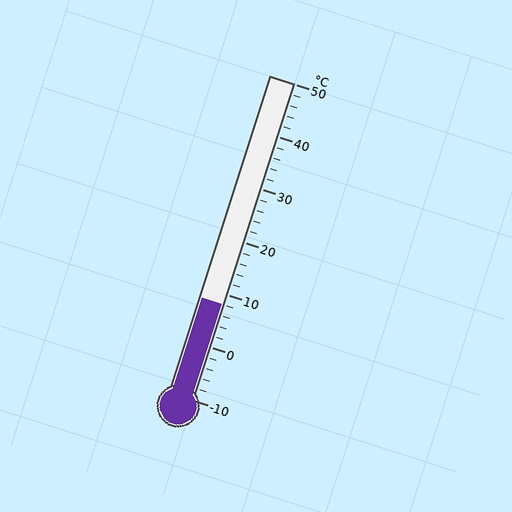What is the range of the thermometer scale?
The thermometer scale ranges from -10°C to 50°C.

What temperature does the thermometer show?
The thermometer shows approximately 8°C.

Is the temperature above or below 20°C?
The temperature is below 20°C.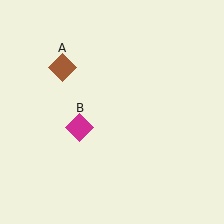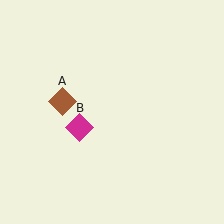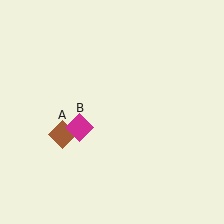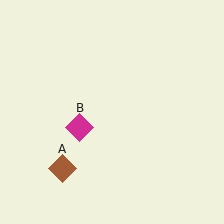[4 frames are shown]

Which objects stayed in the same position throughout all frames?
Magenta diamond (object B) remained stationary.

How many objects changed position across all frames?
1 object changed position: brown diamond (object A).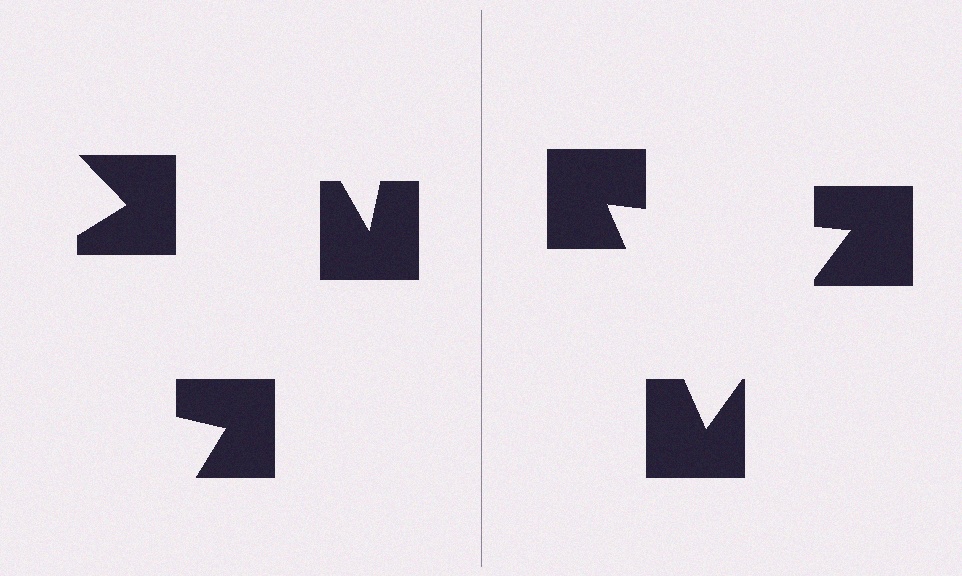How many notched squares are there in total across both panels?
6 — 3 on each side.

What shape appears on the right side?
An illusory triangle.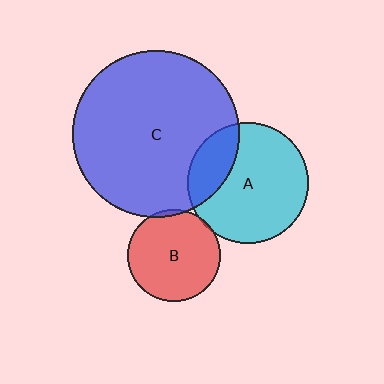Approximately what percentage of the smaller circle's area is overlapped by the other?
Approximately 5%.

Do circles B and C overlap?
Yes.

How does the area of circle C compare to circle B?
Approximately 3.3 times.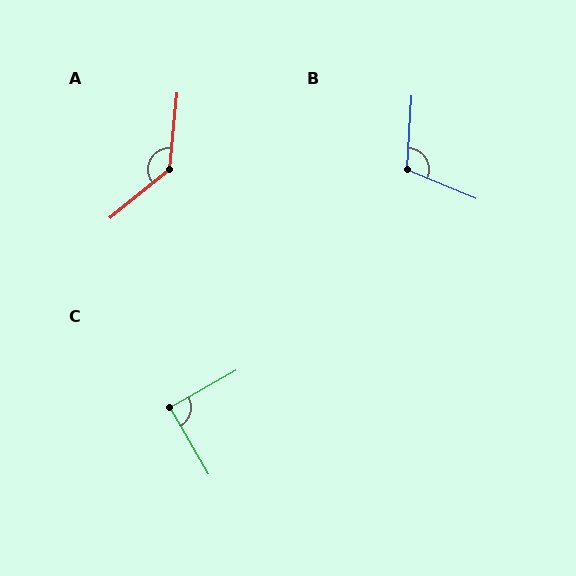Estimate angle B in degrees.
Approximately 109 degrees.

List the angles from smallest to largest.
C (89°), B (109°), A (135°).